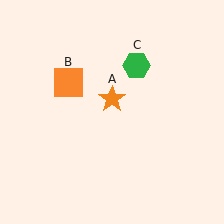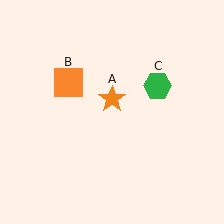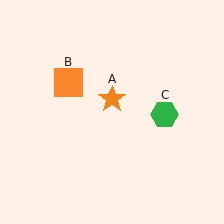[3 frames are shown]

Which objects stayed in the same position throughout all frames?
Orange star (object A) and orange square (object B) remained stationary.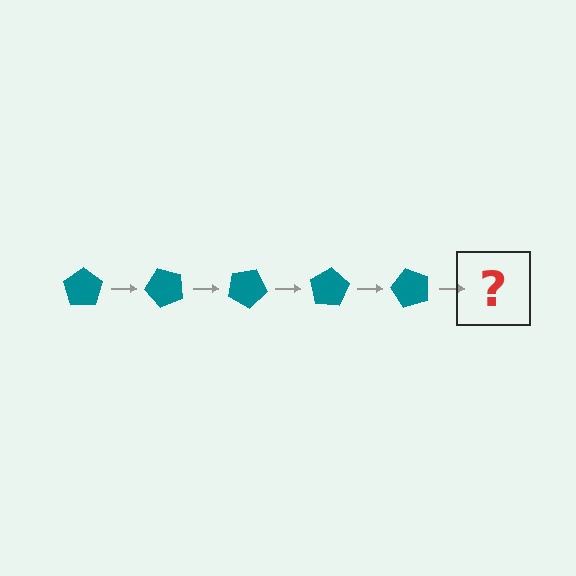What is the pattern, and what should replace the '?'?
The pattern is that the pentagon rotates 50 degrees each step. The '?' should be a teal pentagon rotated 250 degrees.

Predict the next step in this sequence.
The next step is a teal pentagon rotated 250 degrees.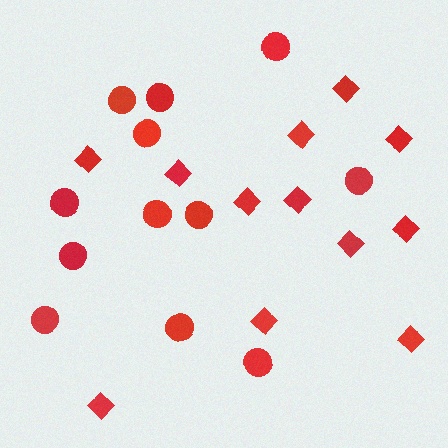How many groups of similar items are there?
There are 2 groups: one group of diamonds (12) and one group of circles (12).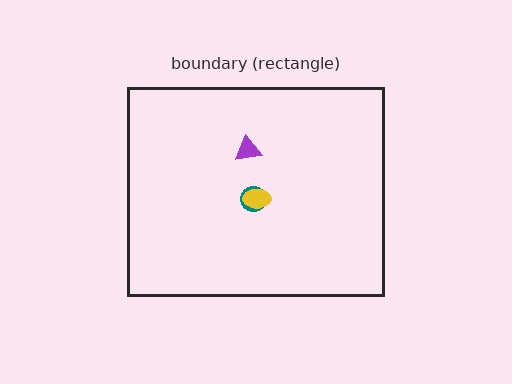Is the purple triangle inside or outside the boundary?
Inside.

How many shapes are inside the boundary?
3 inside, 0 outside.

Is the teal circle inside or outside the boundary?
Inside.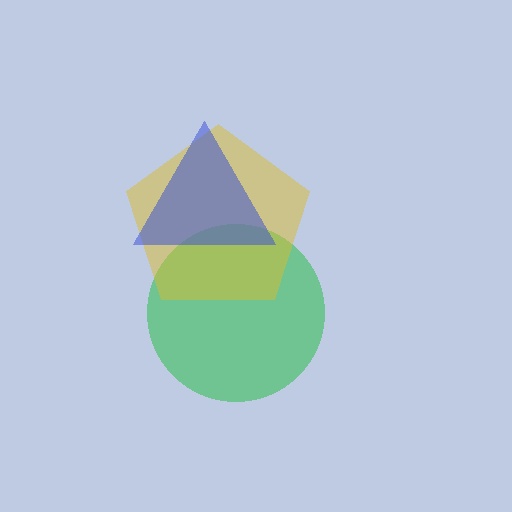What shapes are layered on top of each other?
The layered shapes are: a green circle, a yellow pentagon, a blue triangle.